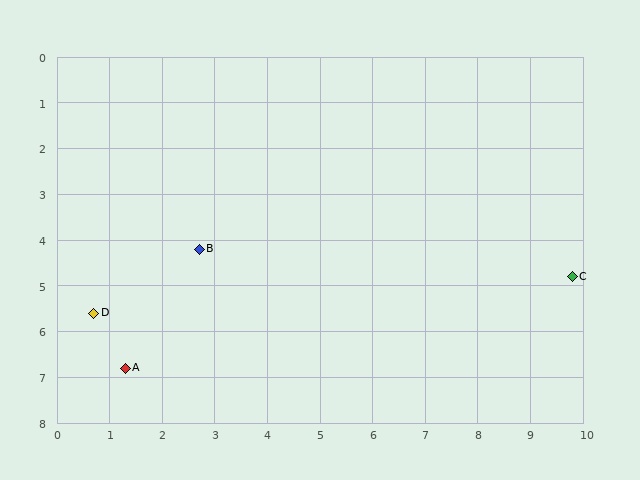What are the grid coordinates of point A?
Point A is at approximately (1.3, 6.8).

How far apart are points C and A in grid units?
Points C and A are about 8.7 grid units apart.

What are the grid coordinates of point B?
Point B is at approximately (2.7, 4.2).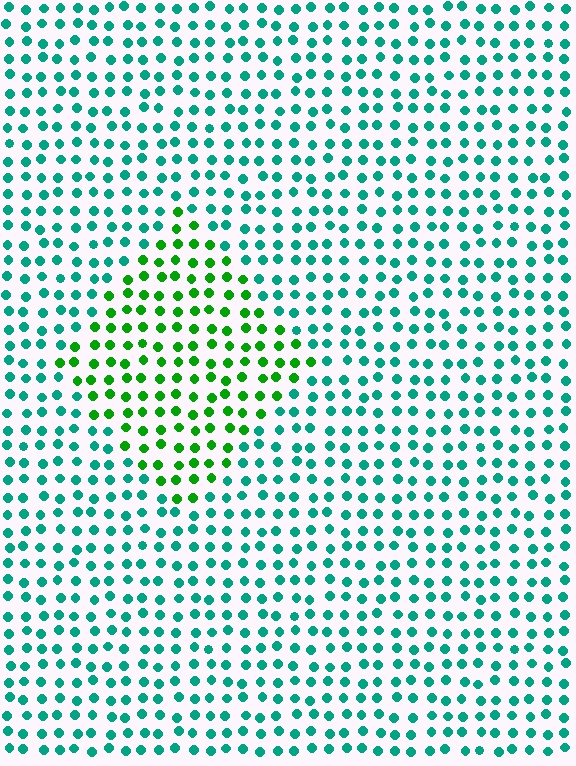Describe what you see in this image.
The image is filled with small teal elements in a uniform arrangement. A diamond-shaped region is visible where the elements are tinted to a slightly different hue, forming a subtle color boundary.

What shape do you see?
I see a diamond.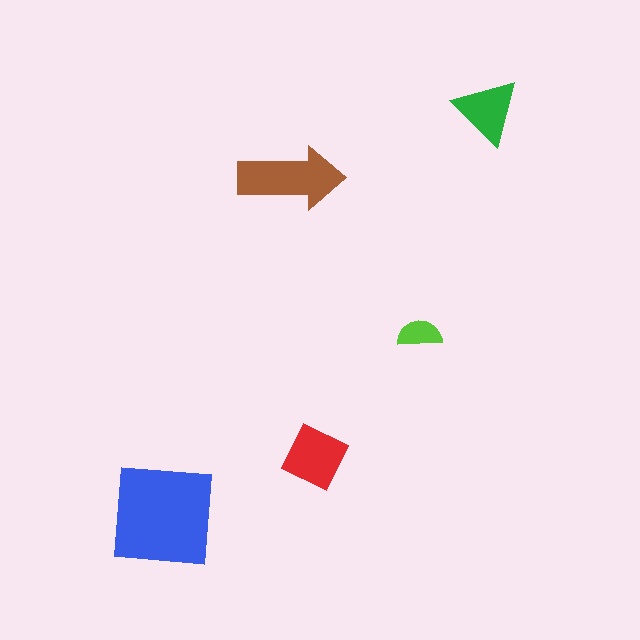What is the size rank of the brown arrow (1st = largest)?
2nd.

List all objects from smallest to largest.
The lime semicircle, the green triangle, the red square, the brown arrow, the blue square.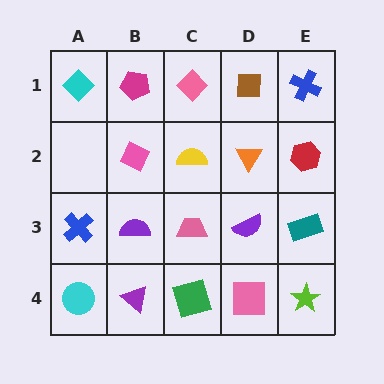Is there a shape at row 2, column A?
No, that cell is empty.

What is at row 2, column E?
A red hexagon.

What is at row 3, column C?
A pink trapezoid.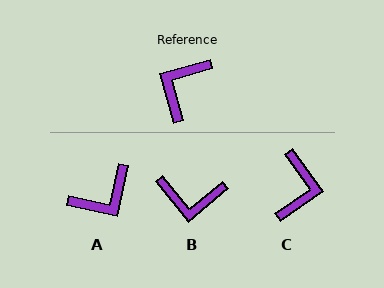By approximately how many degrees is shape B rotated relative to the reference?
Approximately 114 degrees counter-clockwise.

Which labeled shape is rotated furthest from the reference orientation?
C, about 160 degrees away.